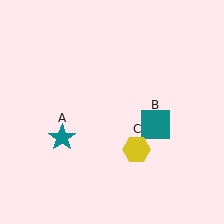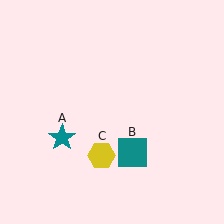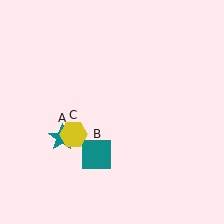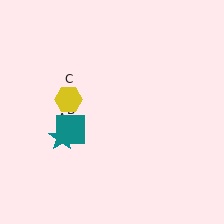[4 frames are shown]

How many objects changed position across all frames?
2 objects changed position: teal square (object B), yellow hexagon (object C).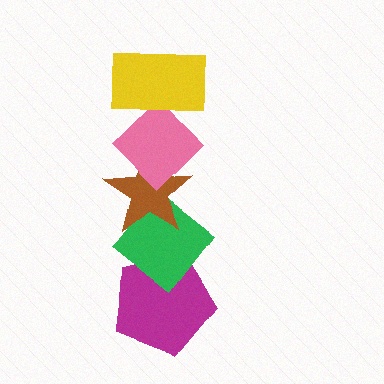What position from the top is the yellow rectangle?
The yellow rectangle is 1st from the top.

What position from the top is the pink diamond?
The pink diamond is 2nd from the top.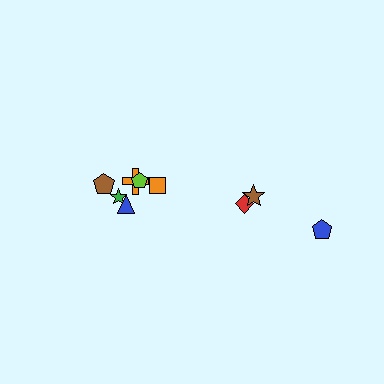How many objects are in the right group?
There are 3 objects.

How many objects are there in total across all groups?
There are 9 objects.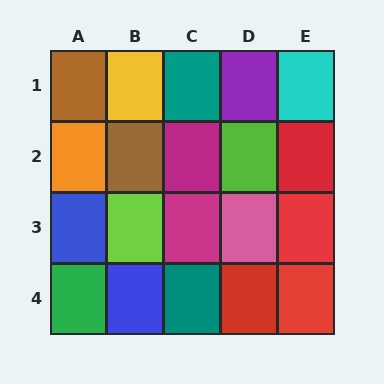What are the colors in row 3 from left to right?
Blue, lime, magenta, pink, red.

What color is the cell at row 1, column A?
Brown.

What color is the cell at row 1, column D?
Purple.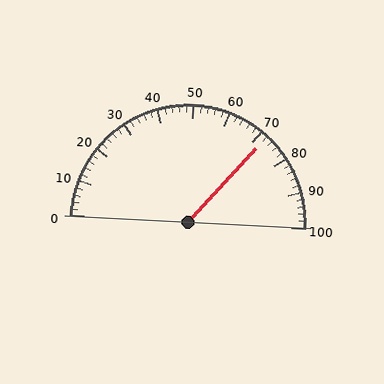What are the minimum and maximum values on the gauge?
The gauge ranges from 0 to 100.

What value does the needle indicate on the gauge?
The needle indicates approximately 72.